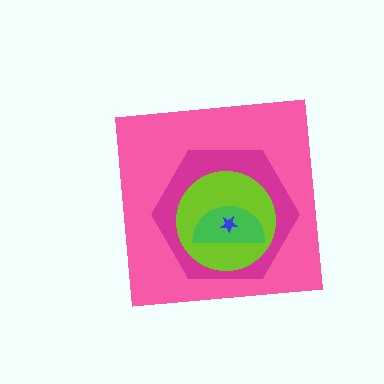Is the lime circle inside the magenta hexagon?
Yes.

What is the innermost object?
The blue star.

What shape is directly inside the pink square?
The magenta hexagon.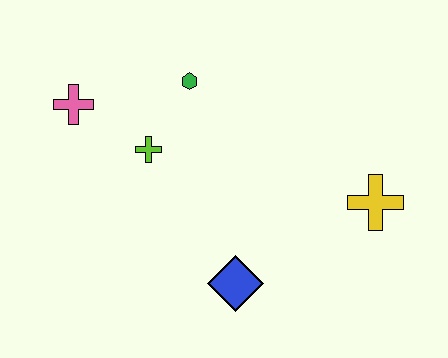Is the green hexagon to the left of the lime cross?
No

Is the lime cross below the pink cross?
Yes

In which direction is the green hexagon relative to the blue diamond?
The green hexagon is above the blue diamond.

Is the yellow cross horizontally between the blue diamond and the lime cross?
No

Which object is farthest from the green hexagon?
The yellow cross is farthest from the green hexagon.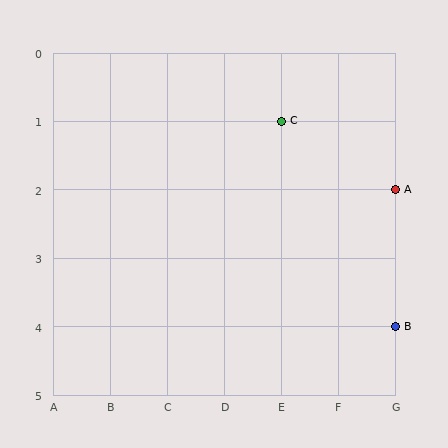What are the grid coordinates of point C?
Point C is at grid coordinates (E, 1).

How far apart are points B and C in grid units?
Points B and C are 2 columns and 3 rows apart (about 3.6 grid units diagonally).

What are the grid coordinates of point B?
Point B is at grid coordinates (G, 4).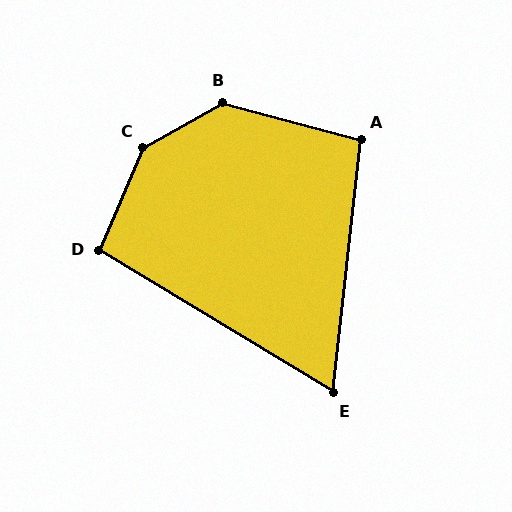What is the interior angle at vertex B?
Approximately 136 degrees (obtuse).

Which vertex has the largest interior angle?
C, at approximately 142 degrees.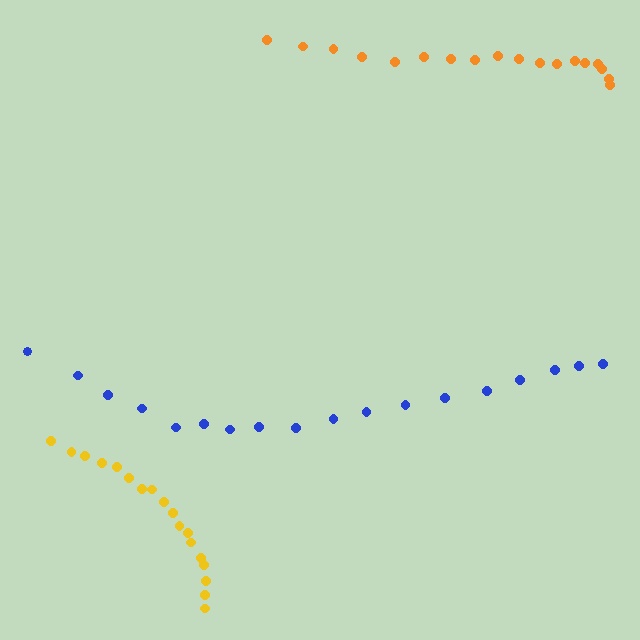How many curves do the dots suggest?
There are 3 distinct paths.